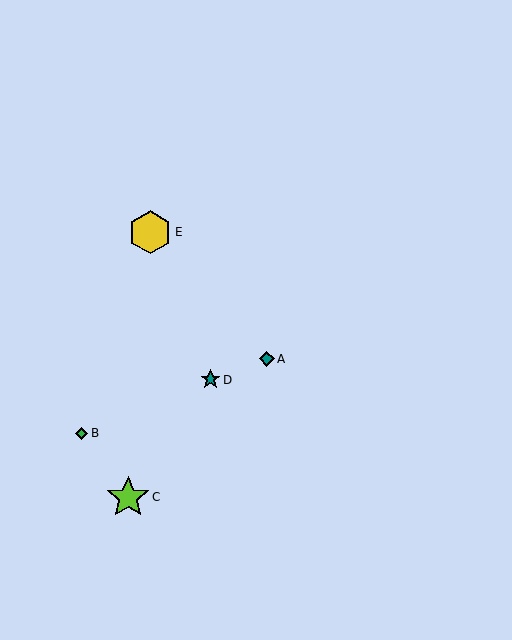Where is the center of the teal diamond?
The center of the teal diamond is at (267, 359).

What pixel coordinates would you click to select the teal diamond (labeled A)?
Click at (267, 359) to select the teal diamond A.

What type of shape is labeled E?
Shape E is a yellow hexagon.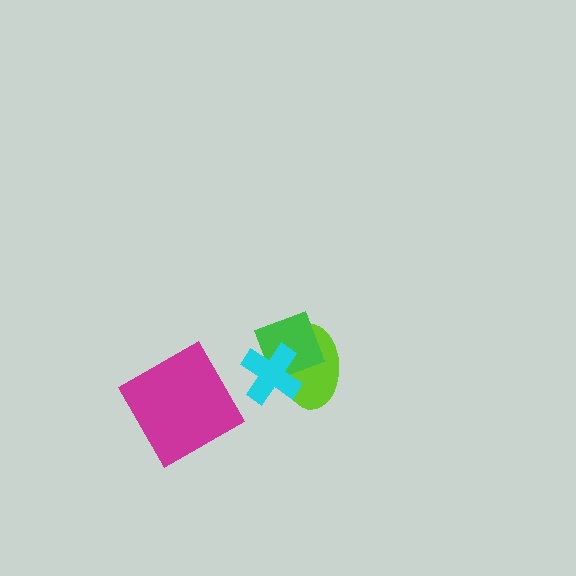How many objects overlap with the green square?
2 objects overlap with the green square.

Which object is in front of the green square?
The cyan cross is in front of the green square.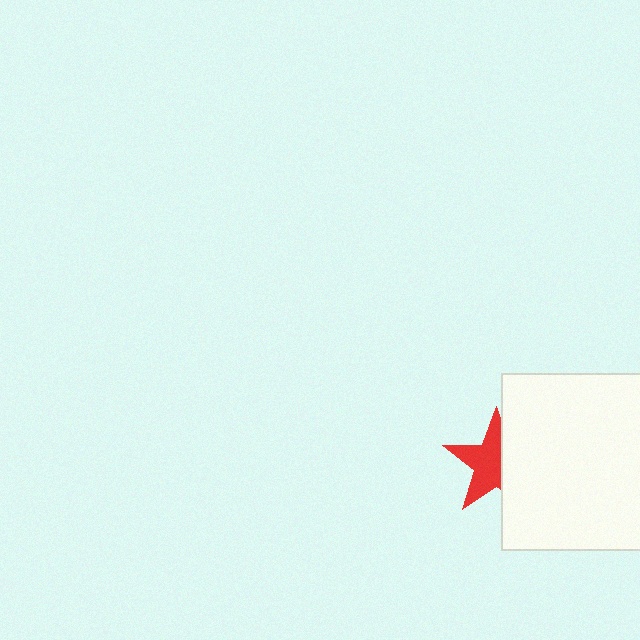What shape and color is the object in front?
The object in front is a white square.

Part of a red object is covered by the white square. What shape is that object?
It is a star.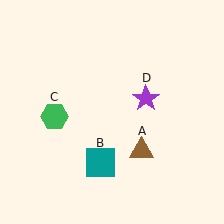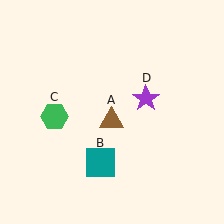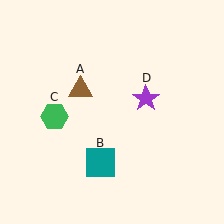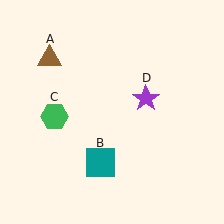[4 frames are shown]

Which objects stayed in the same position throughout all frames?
Teal square (object B) and green hexagon (object C) and purple star (object D) remained stationary.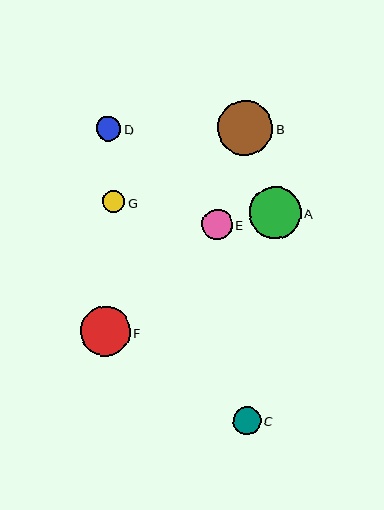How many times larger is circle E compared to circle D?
Circle E is approximately 1.3 times the size of circle D.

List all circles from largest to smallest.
From largest to smallest: B, A, F, E, C, D, G.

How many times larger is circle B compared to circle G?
Circle B is approximately 2.5 times the size of circle G.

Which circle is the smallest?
Circle G is the smallest with a size of approximately 22 pixels.